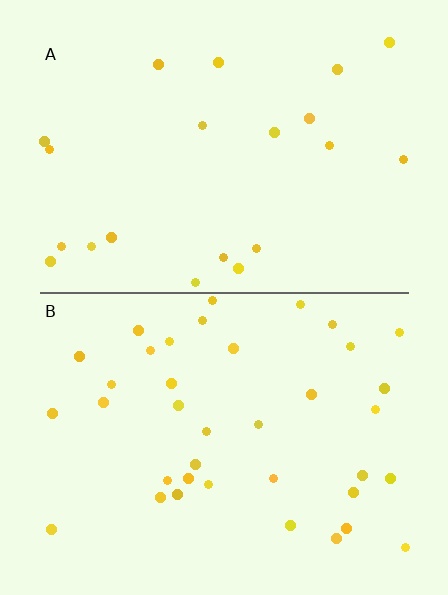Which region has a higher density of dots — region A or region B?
B (the bottom).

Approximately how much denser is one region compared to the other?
Approximately 1.8× — region B over region A.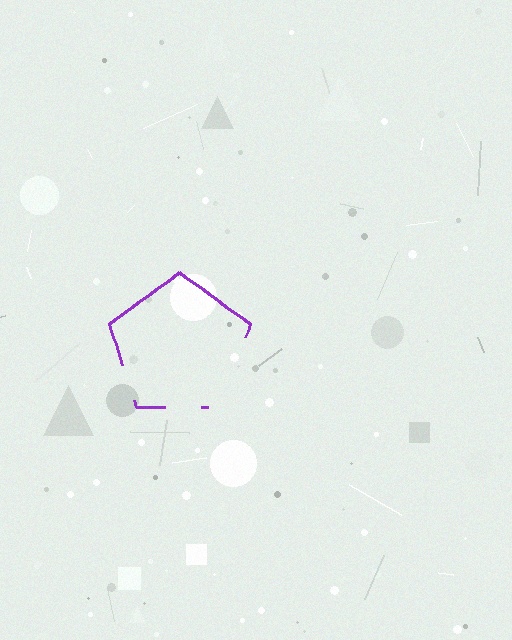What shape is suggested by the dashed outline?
The dashed outline suggests a pentagon.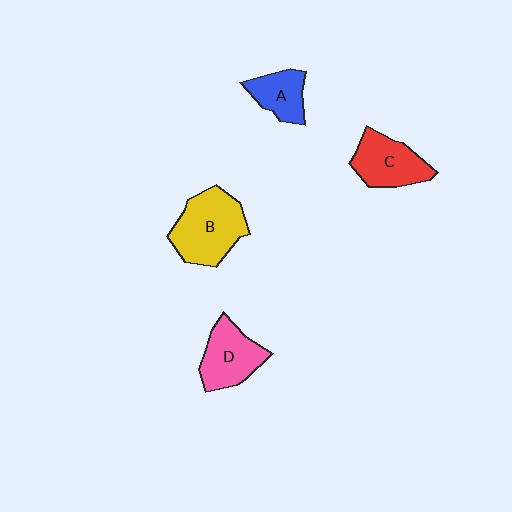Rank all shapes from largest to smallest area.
From largest to smallest: B (yellow), D (pink), C (red), A (blue).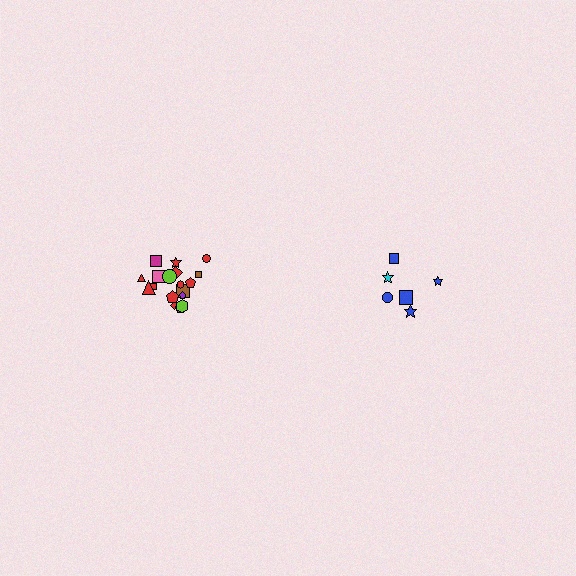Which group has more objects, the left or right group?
The left group.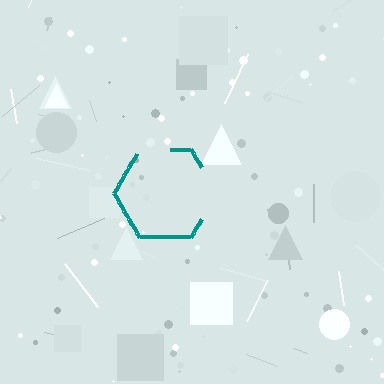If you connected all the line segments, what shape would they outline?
They would outline a hexagon.